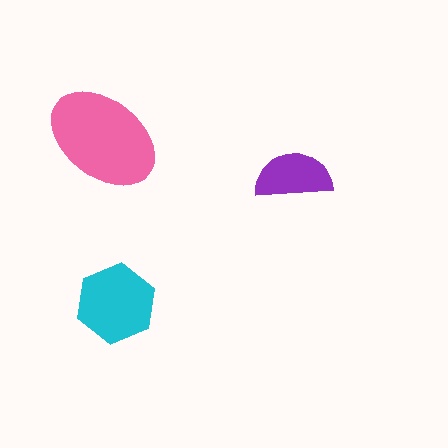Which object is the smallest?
The purple semicircle.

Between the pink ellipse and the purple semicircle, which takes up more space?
The pink ellipse.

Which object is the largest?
The pink ellipse.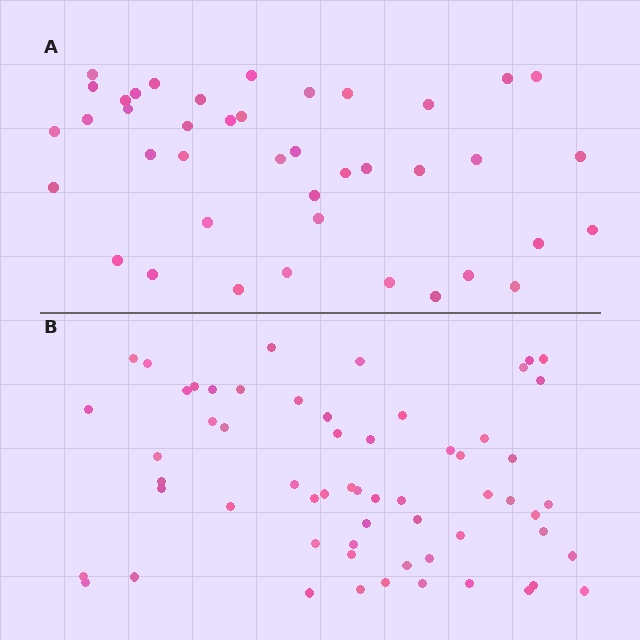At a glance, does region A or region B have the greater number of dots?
Region B (the bottom region) has more dots.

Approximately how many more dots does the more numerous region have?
Region B has approximately 20 more dots than region A.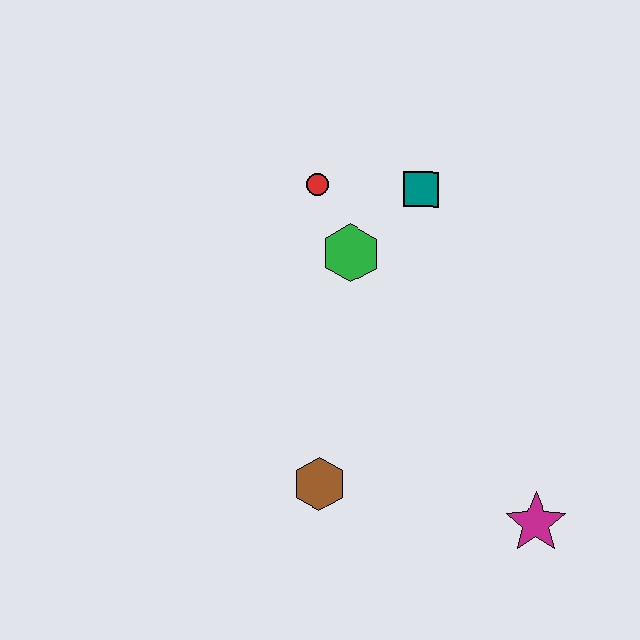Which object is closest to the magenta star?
The brown hexagon is closest to the magenta star.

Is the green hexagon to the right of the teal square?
No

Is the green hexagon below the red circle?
Yes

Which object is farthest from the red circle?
The magenta star is farthest from the red circle.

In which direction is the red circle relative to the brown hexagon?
The red circle is above the brown hexagon.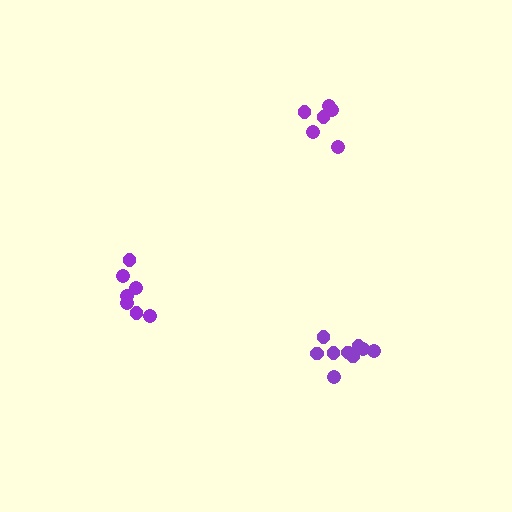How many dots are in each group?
Group 1: 7 dots, Group 2: 6 dots, Group 3: 9 dots (22 total).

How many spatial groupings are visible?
There are 3 spatial groupings.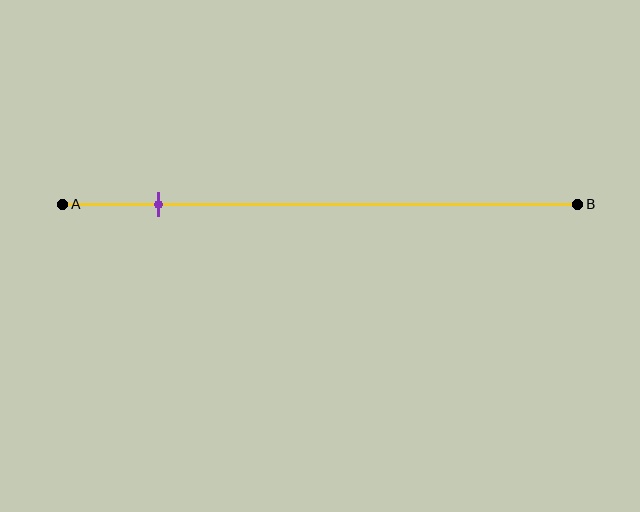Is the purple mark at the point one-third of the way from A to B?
No, the mark is at about 20% from A, not at the 33% one-third point.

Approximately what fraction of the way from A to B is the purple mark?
The purple mark is approximately 20% of the way from A to B.